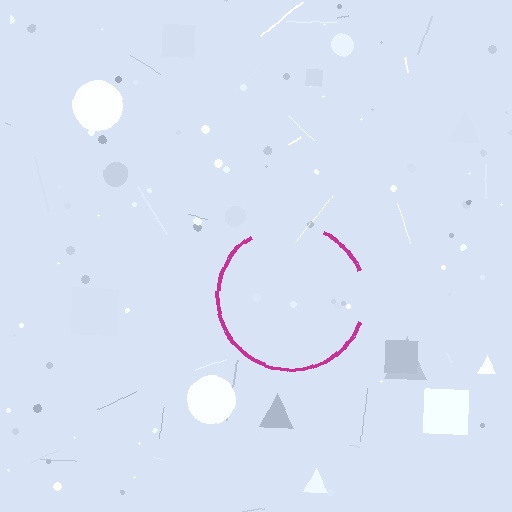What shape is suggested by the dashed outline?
The dashed outline suggests a circle.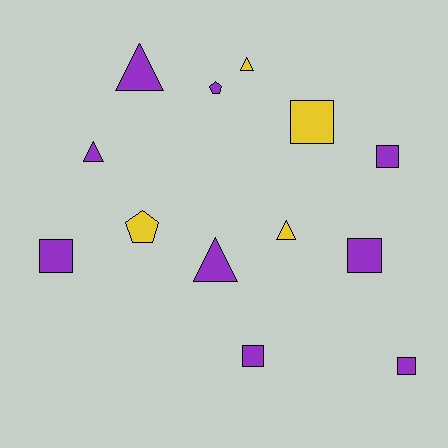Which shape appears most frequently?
Square, with 6 objects.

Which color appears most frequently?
Purple, with 9 objects.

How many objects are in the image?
There are 13 objects.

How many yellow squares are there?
There is 1 yellow square.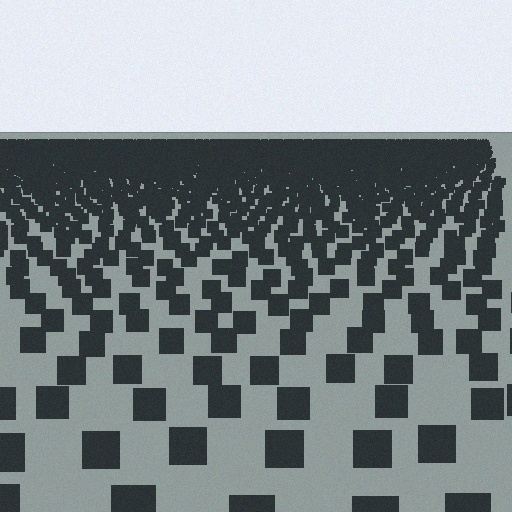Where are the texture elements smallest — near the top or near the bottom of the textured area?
Near the top.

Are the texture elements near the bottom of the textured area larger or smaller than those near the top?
Larger. Near the bottom, elements are closer to the viewer and appear at a bigger on-screen size.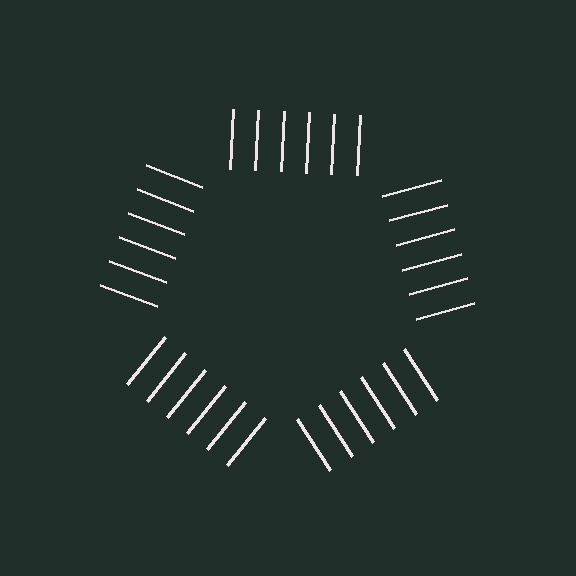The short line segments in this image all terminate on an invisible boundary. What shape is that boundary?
An illusory pentagon — the line segments terminate on its edges but no continuous stroke is drawn.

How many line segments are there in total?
30 — 6 along each of the 5 edges.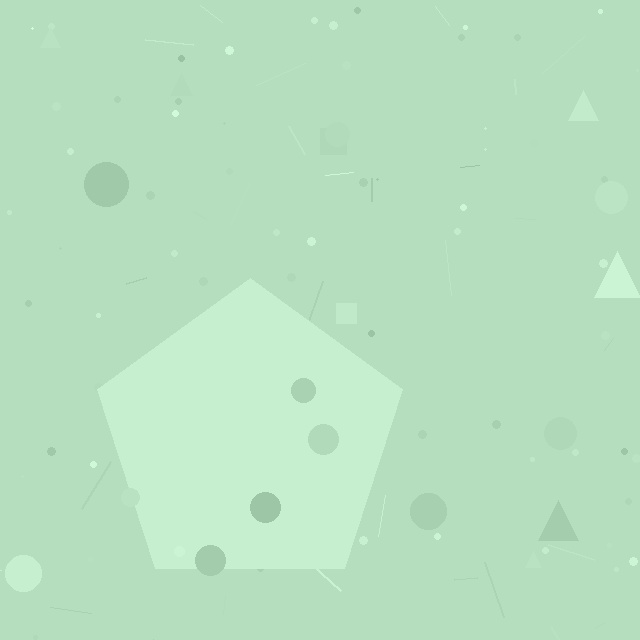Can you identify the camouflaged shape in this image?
The camouflaged shape is a pentagon.